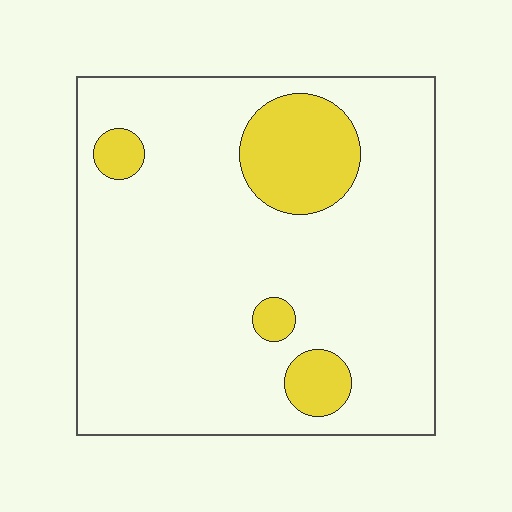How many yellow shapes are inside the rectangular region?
4.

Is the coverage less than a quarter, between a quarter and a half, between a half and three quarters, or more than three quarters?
Less than a quarter.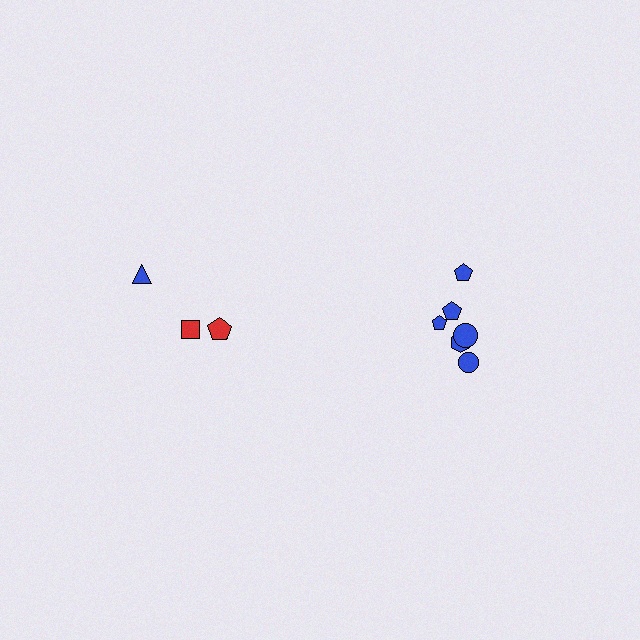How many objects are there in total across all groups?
There are 9 objects.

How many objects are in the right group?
There are 6 objects.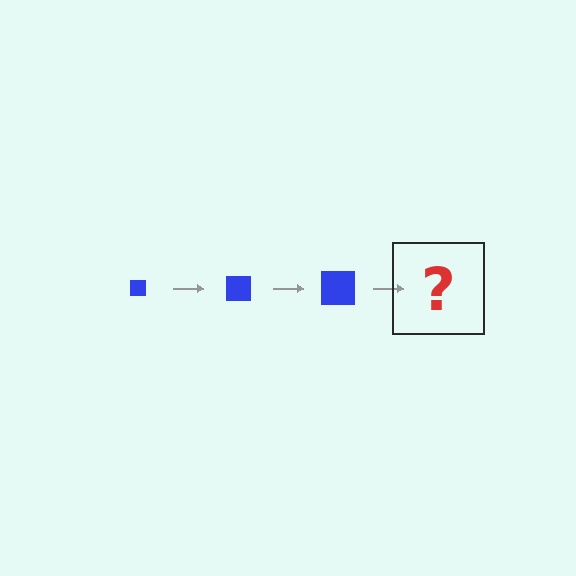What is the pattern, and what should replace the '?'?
The pattern is that the square gets progressively larger each step. The '?' should be a blue square, larger than the previous one.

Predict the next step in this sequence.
The next step is a blue square, larger than the previous one.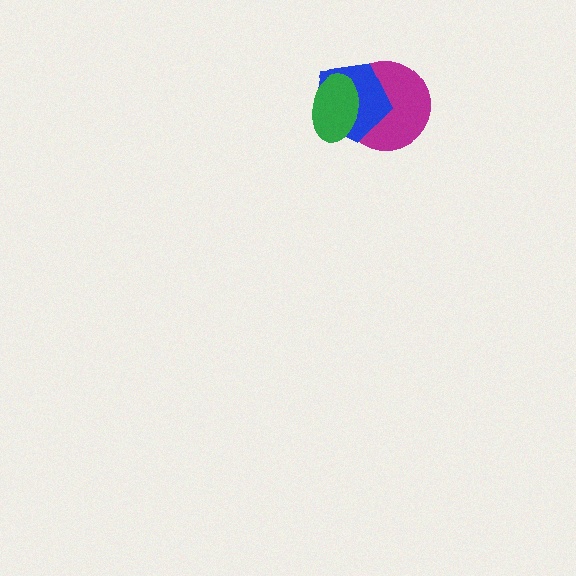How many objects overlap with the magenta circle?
2 objects overlap with the magenta circle.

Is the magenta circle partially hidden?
Yes, it is partially covered by another shape.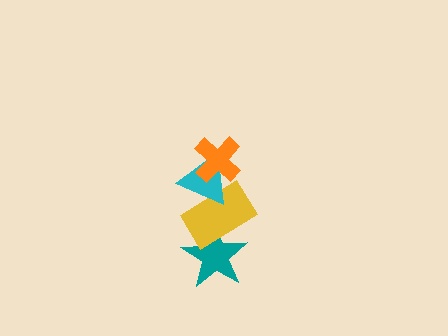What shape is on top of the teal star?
The yellow rectangle is on top of the teal star.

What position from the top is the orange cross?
The orange cross is 1st from the top.